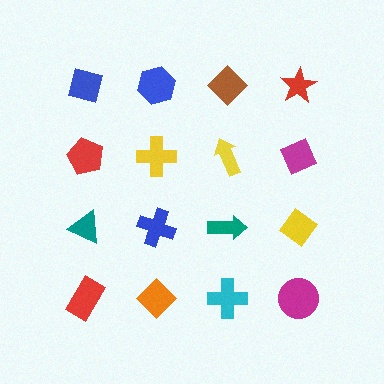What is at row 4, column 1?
A red rectangle.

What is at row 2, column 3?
A yellow arrow.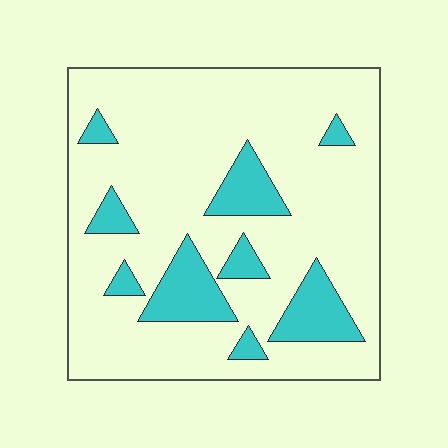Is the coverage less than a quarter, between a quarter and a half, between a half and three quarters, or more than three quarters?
Less than a quarter.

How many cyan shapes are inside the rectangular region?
9.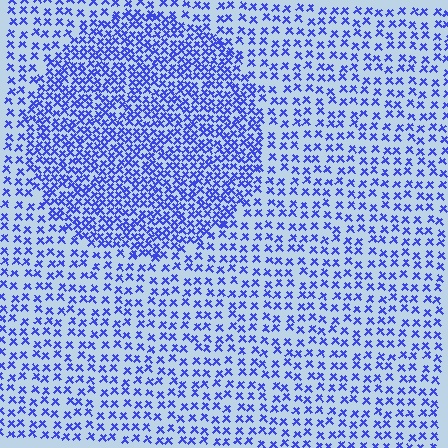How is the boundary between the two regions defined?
The boundary is defined by a change in element density (approximately 2.0x ratio). All elements are the same color, size, and shape.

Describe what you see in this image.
The image contains small blue elements arranged at two different densities. A circle-shaped region is visible where the elements are more densely packed than the surrounding area.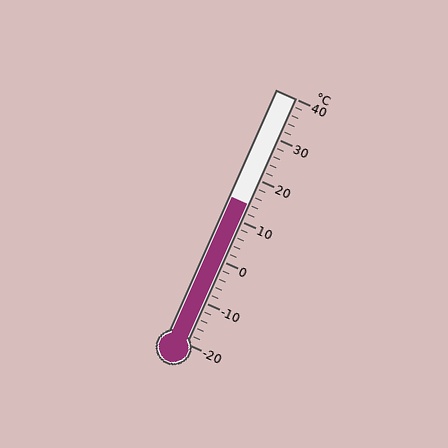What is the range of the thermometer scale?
The thermometer scale ranges from -20°C to 40°C.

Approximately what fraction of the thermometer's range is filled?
The thermometer is filled to approximately 55% of its range.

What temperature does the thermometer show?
The thermometer shows approximately 14°C.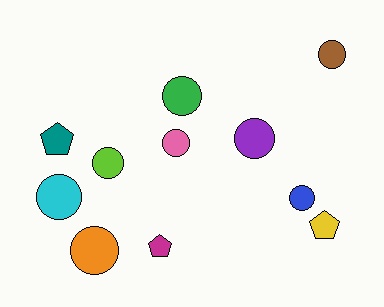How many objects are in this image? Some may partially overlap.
There are 11 objects.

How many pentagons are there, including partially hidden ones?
There are 3 pentagons.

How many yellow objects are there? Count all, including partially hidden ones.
There is 1 yellow object.